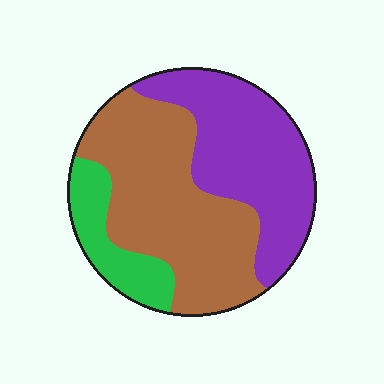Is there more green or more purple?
Purple.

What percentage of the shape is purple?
Purple takes up about three eighths (3/8) of the shape.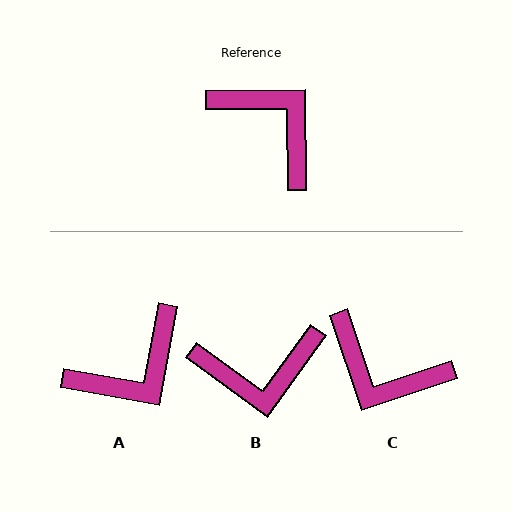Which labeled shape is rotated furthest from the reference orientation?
C, about 162 degrees away.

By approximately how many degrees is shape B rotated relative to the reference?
Approximately 127 degrees clockwise.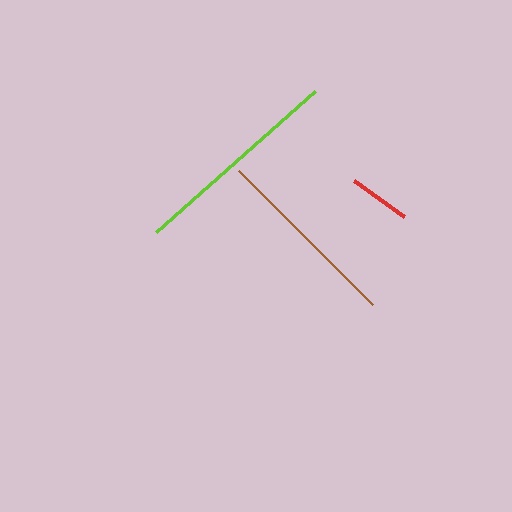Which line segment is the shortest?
The red line is the shortest at approximately 62 pixels.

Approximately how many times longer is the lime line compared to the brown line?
The lime line is approximately 1.1 times the length of the brown line.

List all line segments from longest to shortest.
From longest to shortest: lime, brown, red.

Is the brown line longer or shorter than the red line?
The brown line is longer than the red line.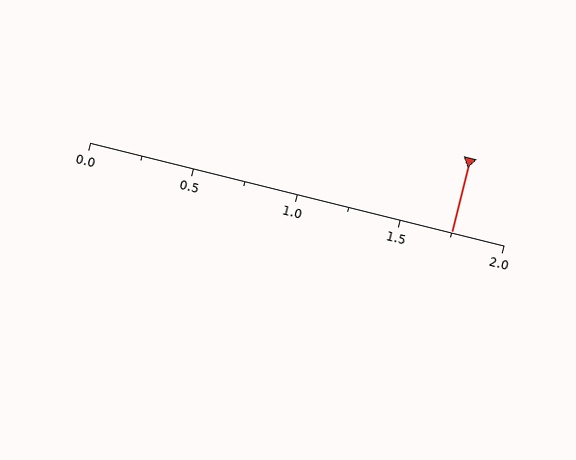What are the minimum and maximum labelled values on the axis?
The axis runs from 0.0 to 2.0.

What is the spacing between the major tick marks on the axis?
The major ticks are spaced 0.5 apart.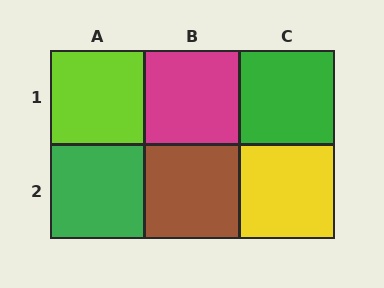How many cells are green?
2 cells are green.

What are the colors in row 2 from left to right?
Green, brown, yellow.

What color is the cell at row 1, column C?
Green.